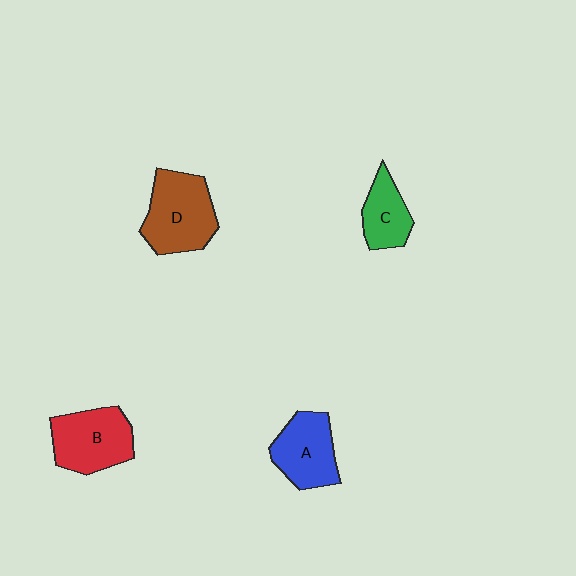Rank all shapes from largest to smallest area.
From largest to smallest: D (brown), B (red), A (blue), C (green).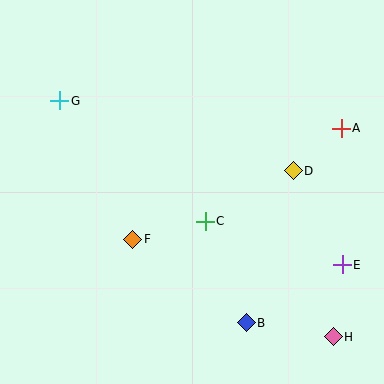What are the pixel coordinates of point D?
Point D is at (293, 171).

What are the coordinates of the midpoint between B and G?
The midpoint between B and G is at (153, 212).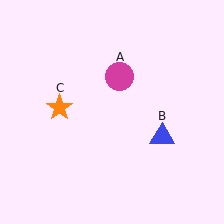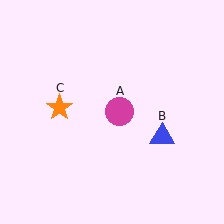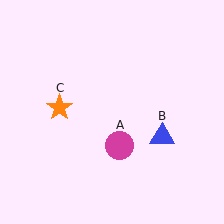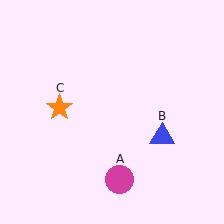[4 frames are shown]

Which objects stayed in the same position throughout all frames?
Blue triangle (object B) and orange star (object C) remained stationary.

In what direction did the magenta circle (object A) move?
The magenta circle (object A) moved down.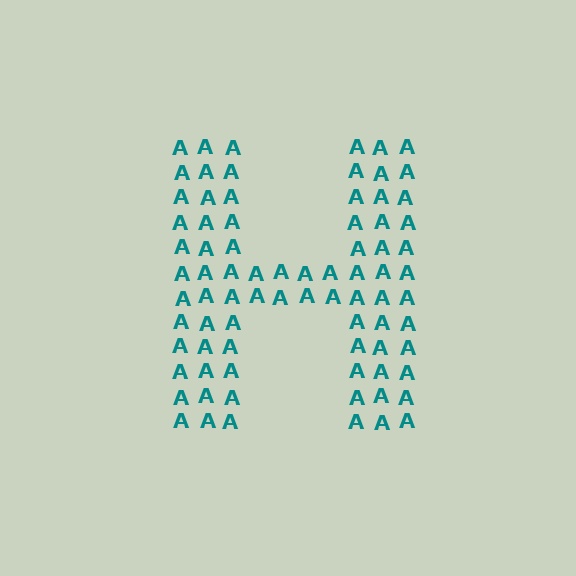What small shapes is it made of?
It is made of small letter A's.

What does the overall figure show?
The overall figure shows the letter H.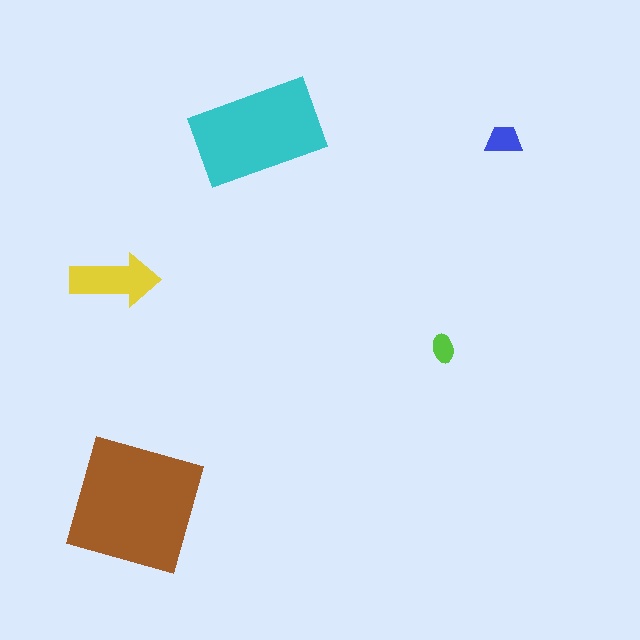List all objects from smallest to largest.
The lime ellipse, the blue trapezoid, the yellow arrow, the cyan rectangle, the brown square.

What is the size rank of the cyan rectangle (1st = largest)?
2nd.